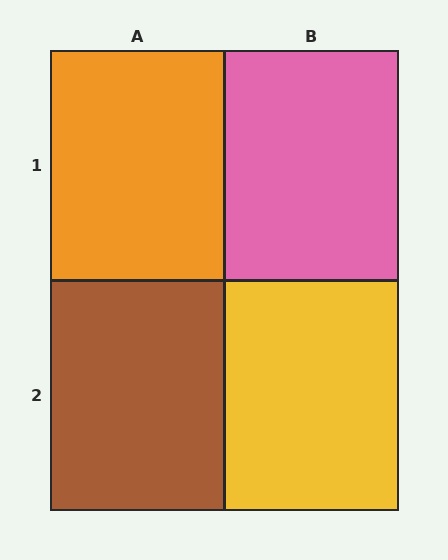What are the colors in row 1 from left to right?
Orange, pink.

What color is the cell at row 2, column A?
Brown.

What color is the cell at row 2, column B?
Yellow.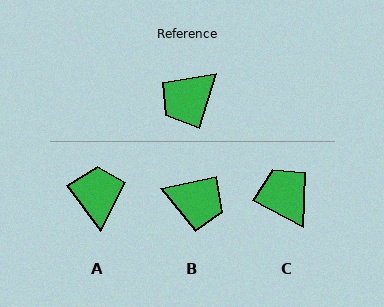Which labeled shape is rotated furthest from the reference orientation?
A, about 126 degrees away.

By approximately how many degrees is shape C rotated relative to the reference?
Approximately 101 degrees clockwise.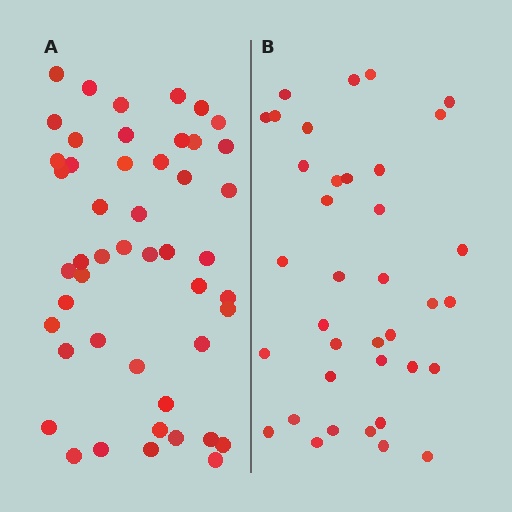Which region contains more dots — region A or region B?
Region A (the left region) has more dots.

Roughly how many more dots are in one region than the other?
Region A has roughly 12 or so more dots than region B.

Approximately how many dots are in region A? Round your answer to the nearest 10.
About 50 dots. (The exact count is 48, which rounds to 50.)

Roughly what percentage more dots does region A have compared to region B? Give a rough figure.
About 30% more.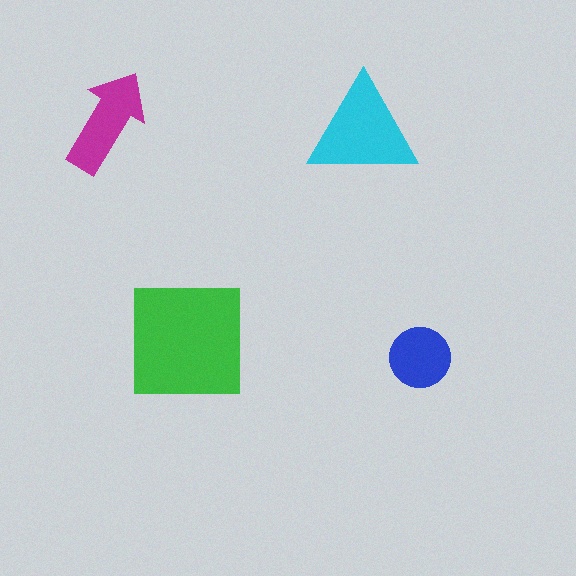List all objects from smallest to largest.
The blue circle, the magenta arrow, the cyan triangle, the green square.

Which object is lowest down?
The blue circle is bottommost.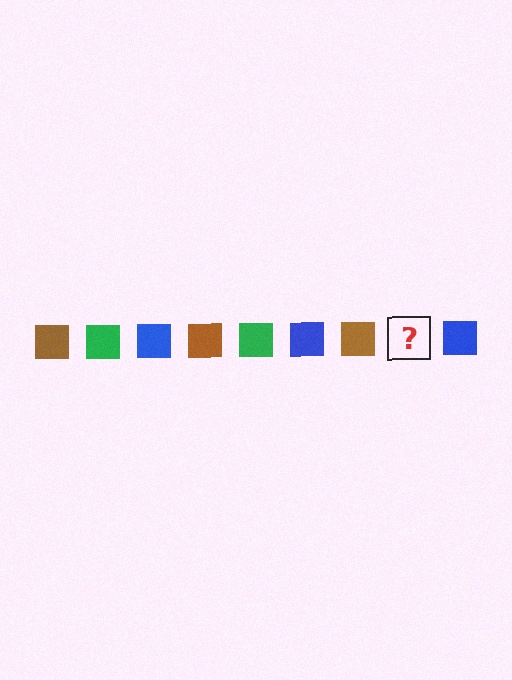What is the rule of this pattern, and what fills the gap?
The rule is that the pattern cycles through brown, green, blue squares. The gap should be filled with a green square.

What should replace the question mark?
The question mark should be replaced with a green square.